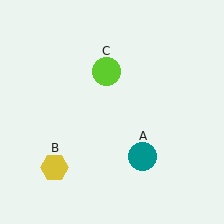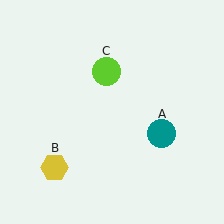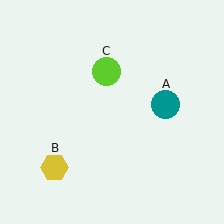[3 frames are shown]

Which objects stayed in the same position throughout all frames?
Yellow hexagon (object B) and lime circle (object C) remained stationary.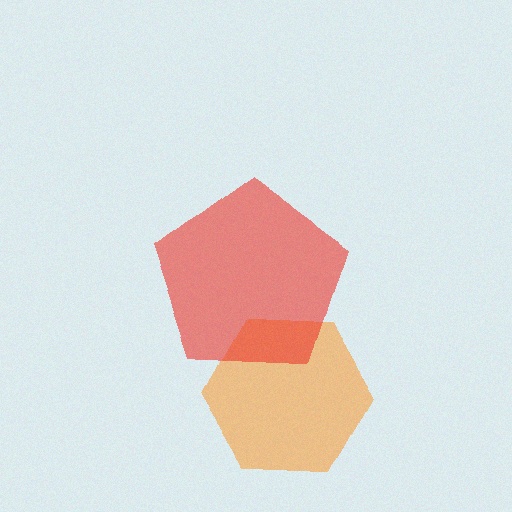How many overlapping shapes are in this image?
There are 2 overlapping shapes in the image.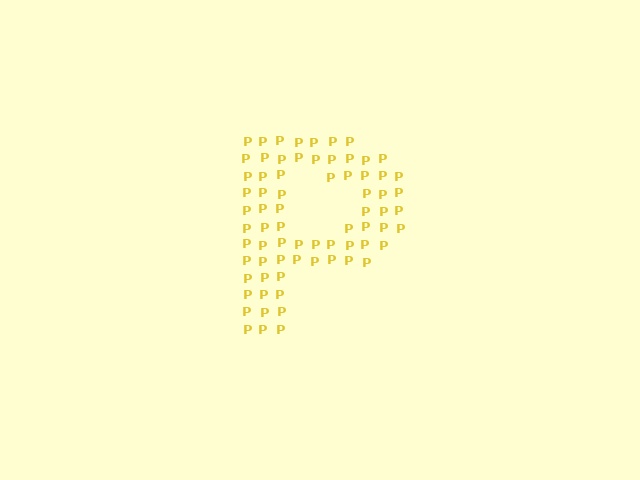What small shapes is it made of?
It is made of small letter P's.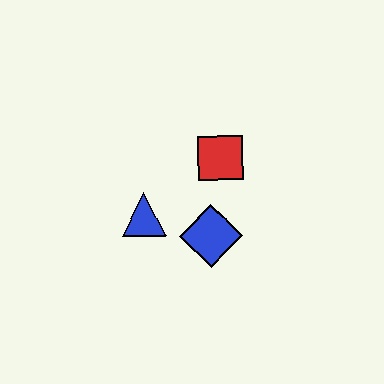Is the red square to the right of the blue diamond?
Yes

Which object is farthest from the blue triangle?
The red square is farthest from the blue triangle.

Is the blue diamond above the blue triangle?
No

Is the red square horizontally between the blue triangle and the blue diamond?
No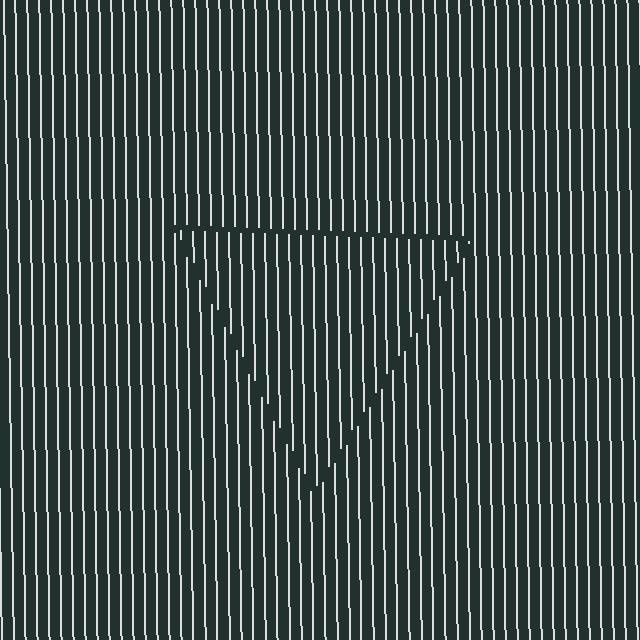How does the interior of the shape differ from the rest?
The interior of the shape contains the same grating, shifted by half a period — the contour is defined by the phase discontinuity where line-ends from the inner and outer gratings abut.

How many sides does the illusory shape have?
3 sides — the line-ends trace a triangle.